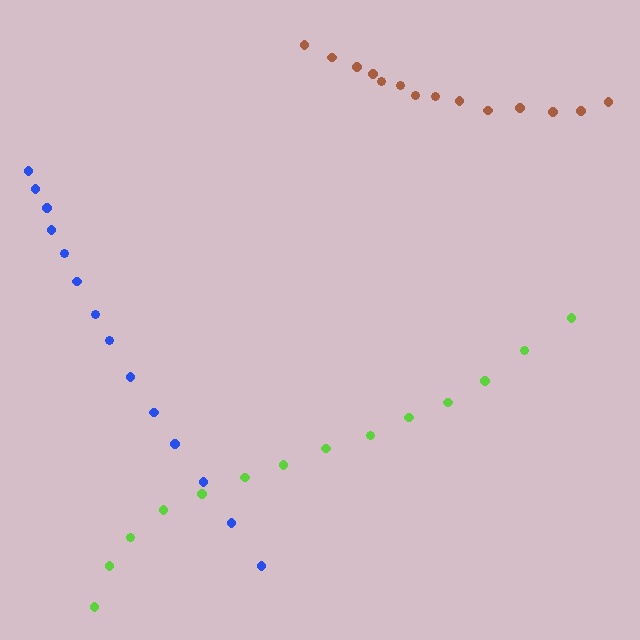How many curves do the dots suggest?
There are 3 distinct paths.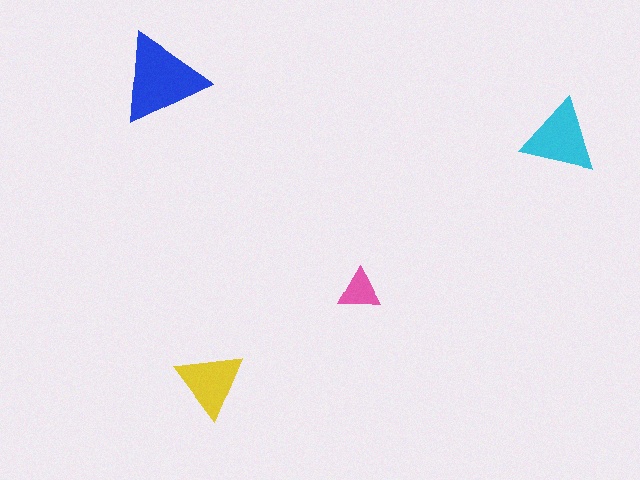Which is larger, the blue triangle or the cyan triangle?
The blue one.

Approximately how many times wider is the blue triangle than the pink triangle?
About 2 times wider.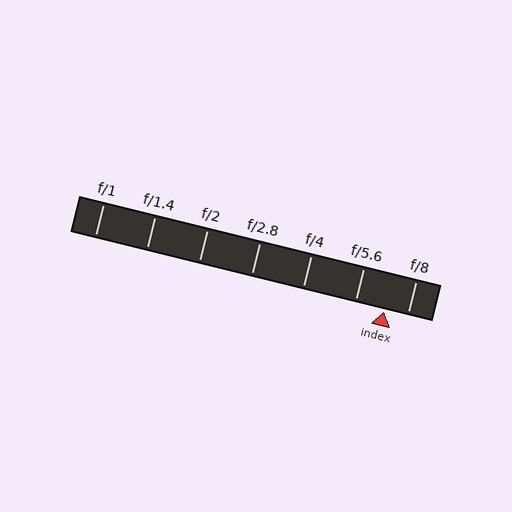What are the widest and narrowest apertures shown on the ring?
The widest aperture shown is f/1 and the narrowest is f/8.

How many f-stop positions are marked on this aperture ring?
There are 7 f-stop positions marked.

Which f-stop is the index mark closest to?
The index mark is closest to f/8.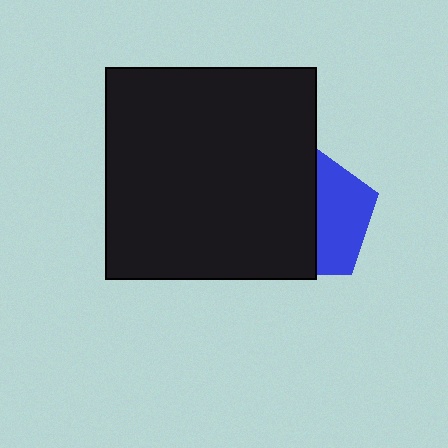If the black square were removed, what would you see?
You would see the complete blue pentagon.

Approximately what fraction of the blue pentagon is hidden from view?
Roughly 58% of the blue pentagon is hidden behind the black square.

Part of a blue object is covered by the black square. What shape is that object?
It is a pentagon.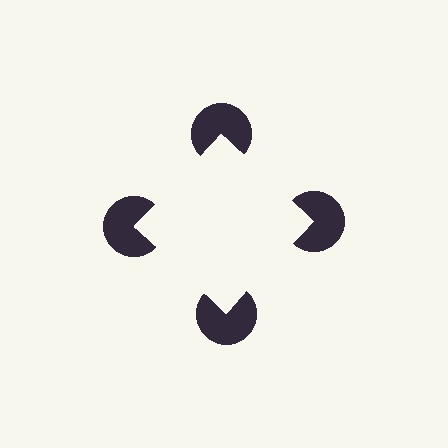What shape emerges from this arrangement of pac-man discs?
An illusory square — its edges are inferred from the aligned wedge cuts in the pac-man discs, not physically drawn.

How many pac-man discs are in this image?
There are 4 — one at each vertex of the illusory square.